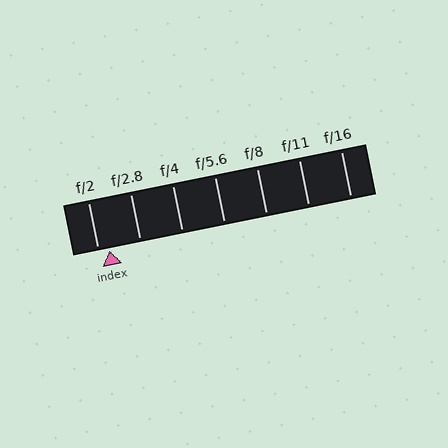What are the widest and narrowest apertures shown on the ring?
The widest aperture shown is f/2 and the narrowest is f/16.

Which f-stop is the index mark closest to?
The index mark is closest to f/2.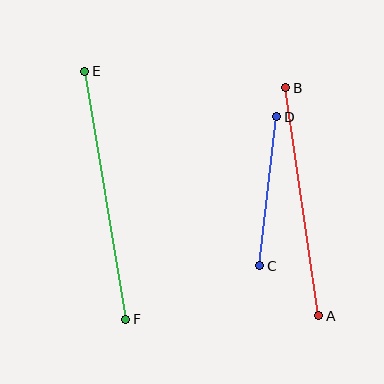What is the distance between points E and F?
The distance is approximately 251 pixels.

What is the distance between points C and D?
The distance is approximately 150 pixels.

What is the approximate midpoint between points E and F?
The midpoint is at approximately (105, 195) pixels.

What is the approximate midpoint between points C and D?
The midpoint is at approximately (268, 191) pixels.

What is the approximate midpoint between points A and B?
The midpoint is at approximately (302, 202) pixels.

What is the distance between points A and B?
The distance is approximately 231 pixels.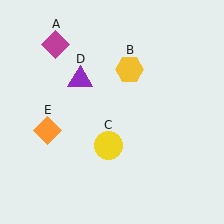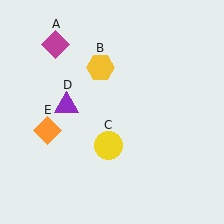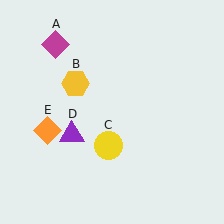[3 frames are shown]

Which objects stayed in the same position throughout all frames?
Magenta diamond (object A) and yellow circle (object C) and orange diamond (object E) remained stationary.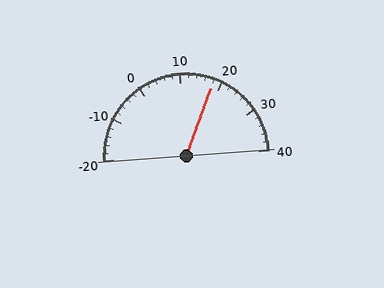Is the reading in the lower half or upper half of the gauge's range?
The reading is in the upper half of the range (-20 to 40).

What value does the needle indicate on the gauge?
The needle indicates approximately 18.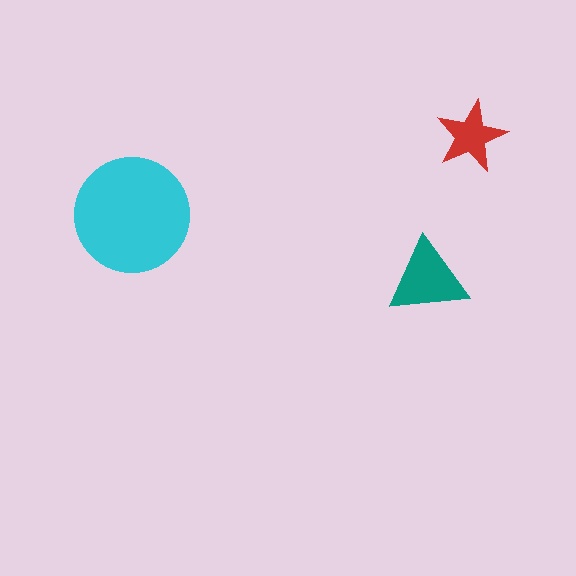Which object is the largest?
The cyan circle.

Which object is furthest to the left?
The cyan circle is leftmost.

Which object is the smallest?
The red star.